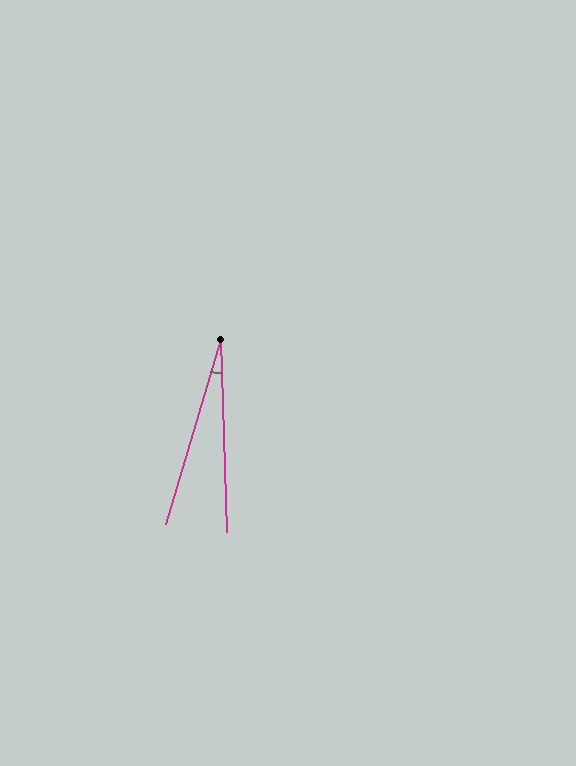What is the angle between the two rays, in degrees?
Approximately 18 degrees.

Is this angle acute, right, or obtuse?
It is acute.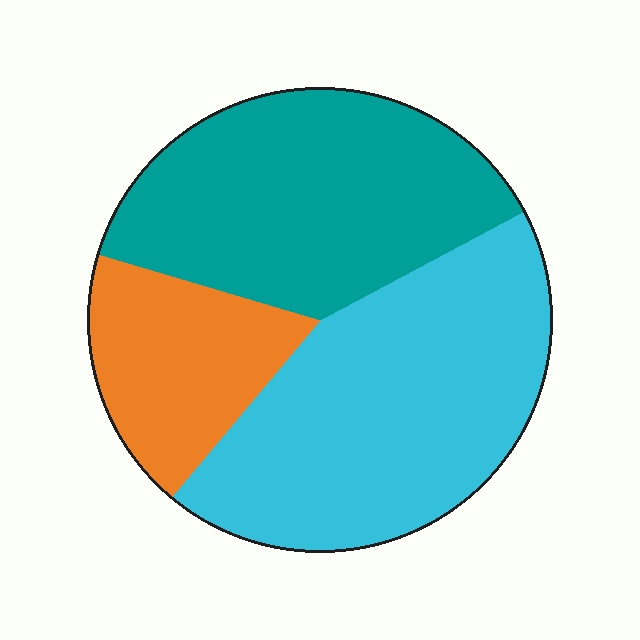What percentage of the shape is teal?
Teal takes up about three eighths (3/8) of the shape.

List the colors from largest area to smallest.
From largest to smallest: cyan, teal, orange.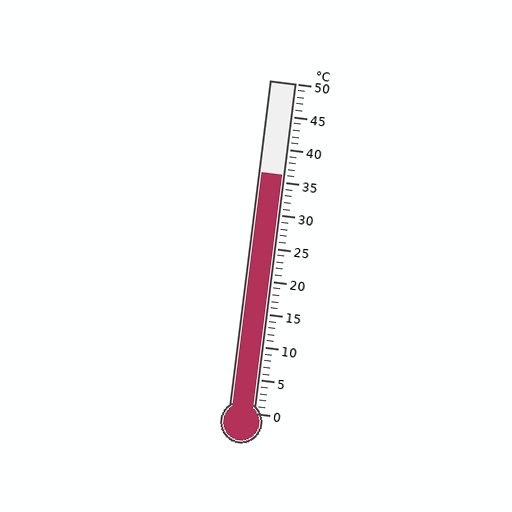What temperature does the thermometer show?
The thermometer shows approximately 36°C.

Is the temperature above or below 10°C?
The temperature is above 10°C.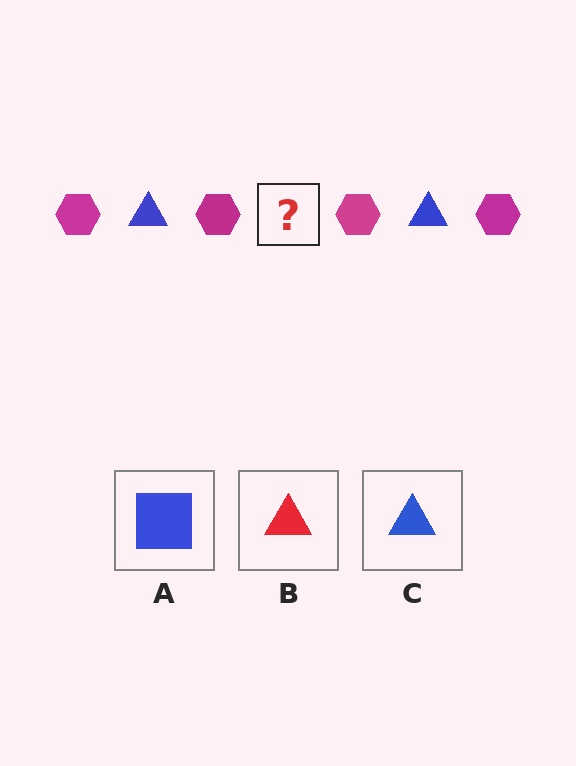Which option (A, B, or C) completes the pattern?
C.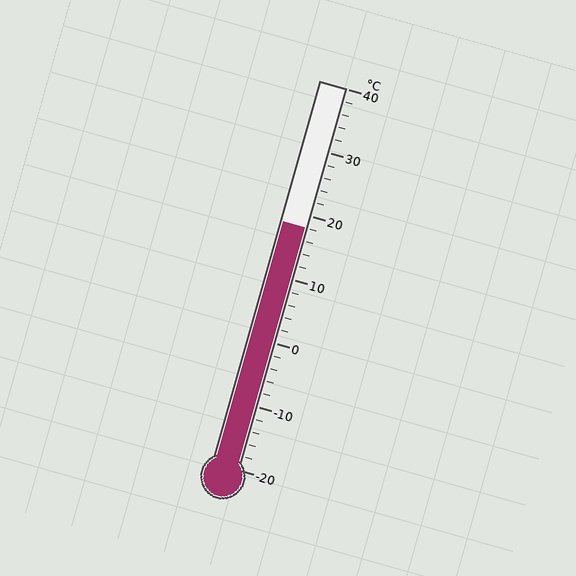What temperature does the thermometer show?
The thermometer shows approximately 18°C.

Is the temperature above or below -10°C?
The temperature is above -10°C.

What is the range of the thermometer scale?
The thermometer scale ranges from -20°C to 40°C.